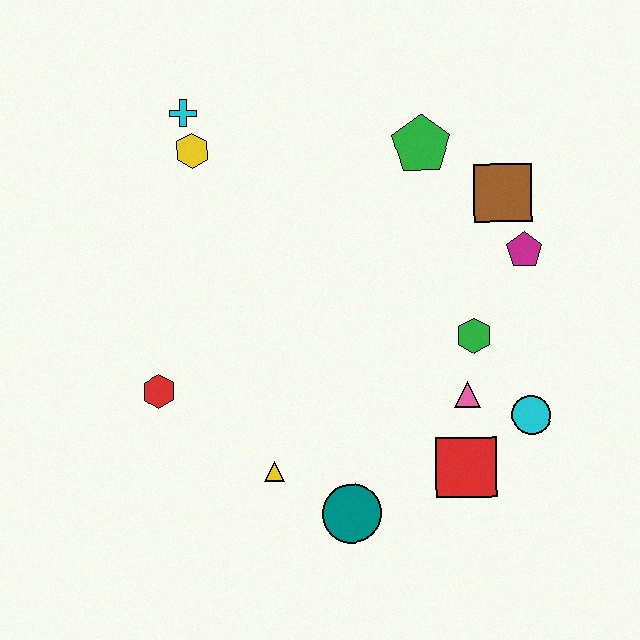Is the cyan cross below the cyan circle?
No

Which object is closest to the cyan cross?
The yellow hexagon is closest to the cyan cross.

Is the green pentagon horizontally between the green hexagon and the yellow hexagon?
Yes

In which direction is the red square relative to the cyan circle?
The red square is to the left of the cyan circle.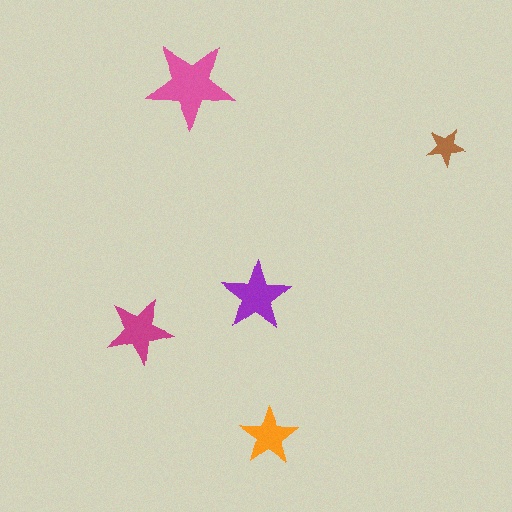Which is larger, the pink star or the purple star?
The pink one.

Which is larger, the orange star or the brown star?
The orange one.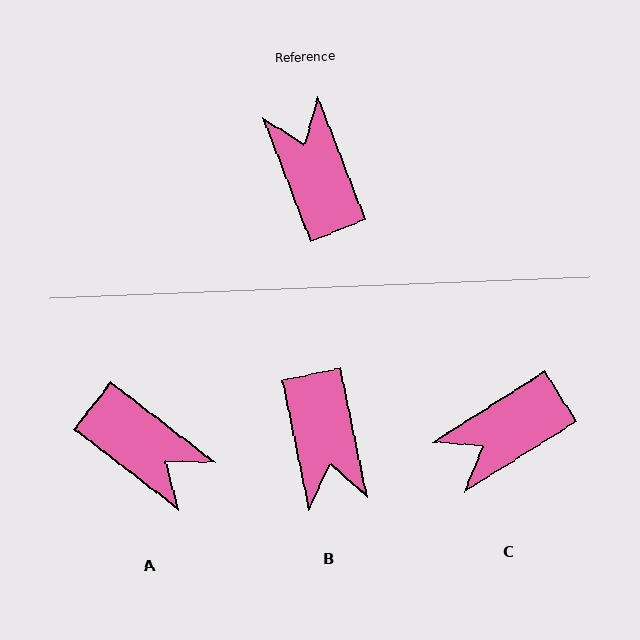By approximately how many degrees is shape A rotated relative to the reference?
Approximately 149 degrees clockwise.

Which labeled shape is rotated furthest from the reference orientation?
B, about 170 degrees away.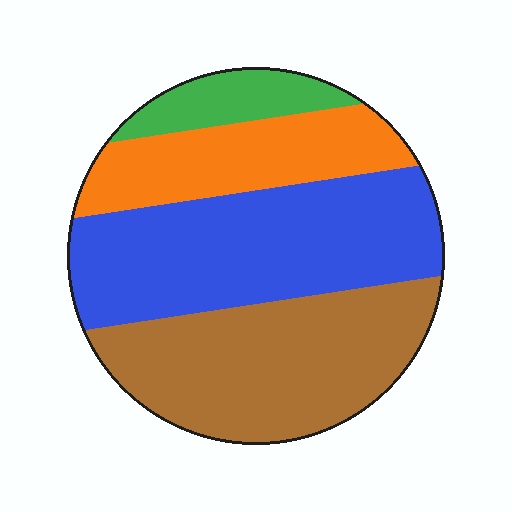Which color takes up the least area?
Green, at roughly 10%.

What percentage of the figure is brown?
Brown covers roughly 35% of the figure.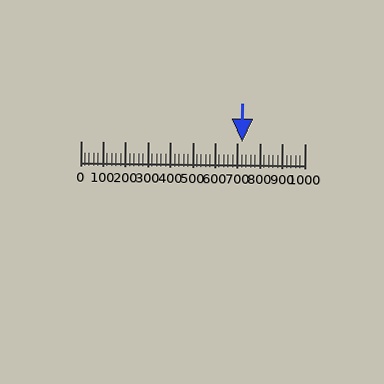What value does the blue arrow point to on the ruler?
The blue arrow points to approximately 720.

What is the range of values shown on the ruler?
The ruler shows values from 0 to 1000.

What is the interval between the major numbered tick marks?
The major tick marks are spaced 100 units apart.